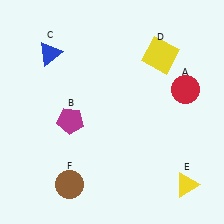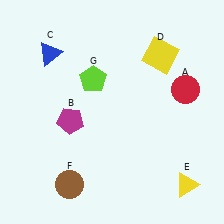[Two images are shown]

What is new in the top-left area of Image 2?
A lime pentagon (G) was added in the top-left area of Image 2.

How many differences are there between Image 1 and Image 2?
There is 1 difference between the two images.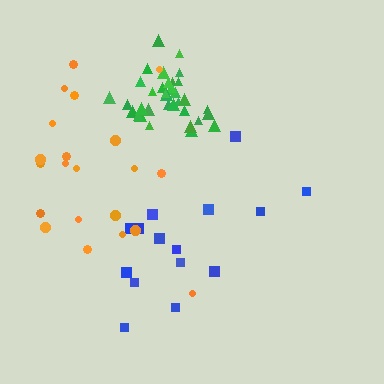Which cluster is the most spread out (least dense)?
Orange.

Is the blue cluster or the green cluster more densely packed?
Green.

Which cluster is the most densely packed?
Green.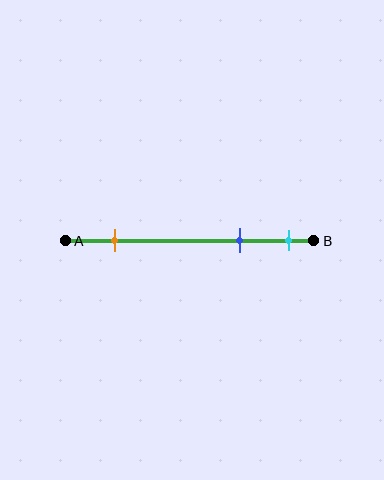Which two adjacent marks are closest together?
The blue and cyan marks are the closest adjacent pair.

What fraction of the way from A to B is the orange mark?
The orange mark is approximately 20% (0.2) of the way from A to B.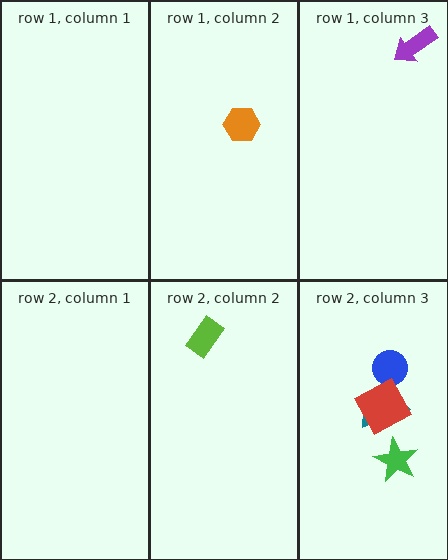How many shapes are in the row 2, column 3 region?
4.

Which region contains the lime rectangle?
The row 2, column 2 region.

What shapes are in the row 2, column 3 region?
The teal trapezoid, the green star, the blue circle, the red square.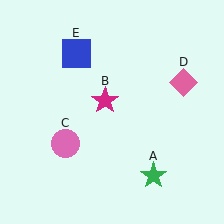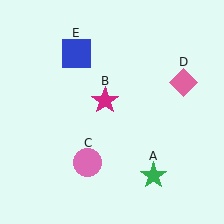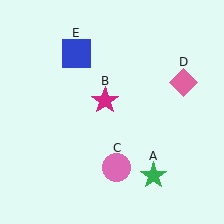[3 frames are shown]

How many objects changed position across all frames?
1 object changed position: pink circle (object C).